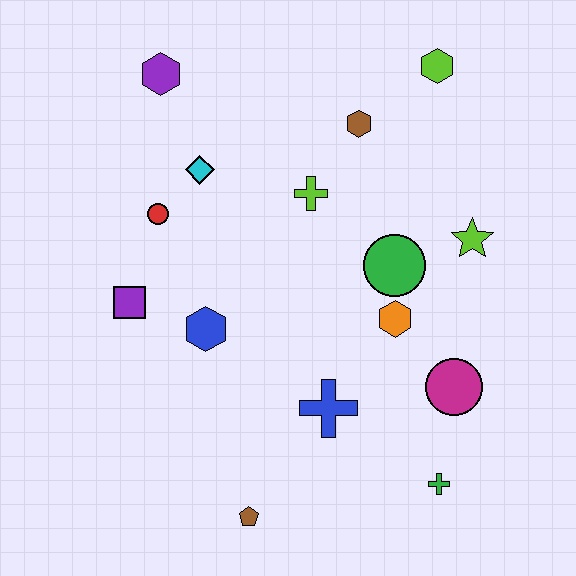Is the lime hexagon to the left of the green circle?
No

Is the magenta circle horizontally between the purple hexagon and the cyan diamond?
No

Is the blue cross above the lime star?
No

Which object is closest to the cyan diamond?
The red circle is closest to the cyan diamond.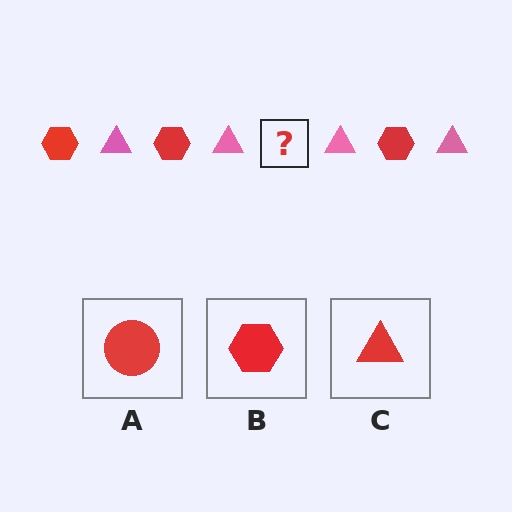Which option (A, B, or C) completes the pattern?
B.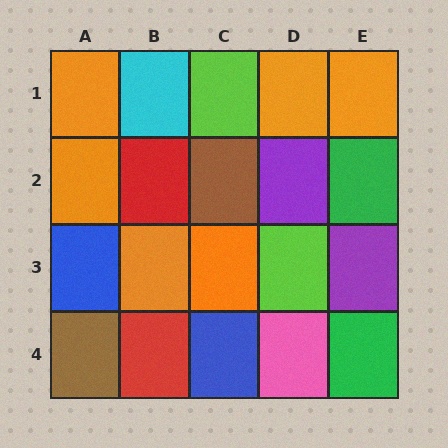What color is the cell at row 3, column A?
Blue.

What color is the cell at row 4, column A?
Brown.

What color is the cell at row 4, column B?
Red.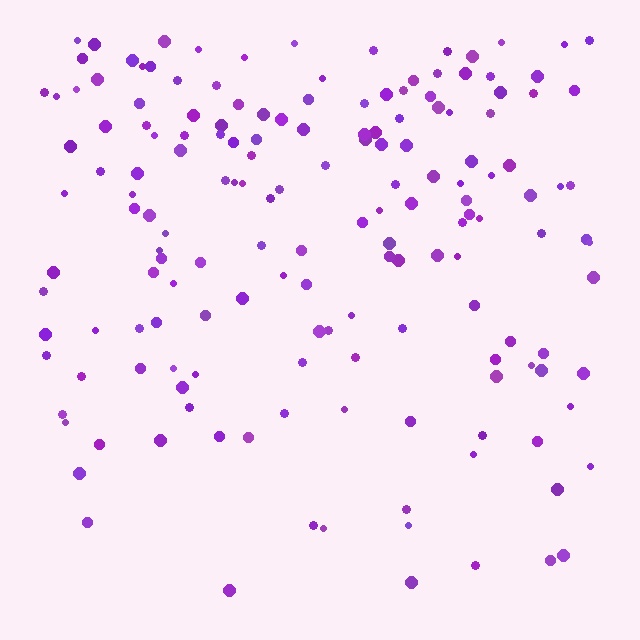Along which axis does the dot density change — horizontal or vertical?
Vertical.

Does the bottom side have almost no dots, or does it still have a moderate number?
Still a moderate number, just noticeably fewer than the top.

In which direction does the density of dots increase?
From bottom to top, with the top side densest.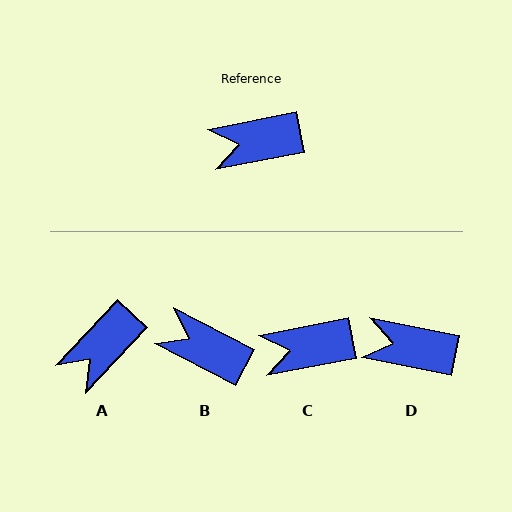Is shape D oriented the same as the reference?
No, it is off by about 22 degrees.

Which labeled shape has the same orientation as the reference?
C.